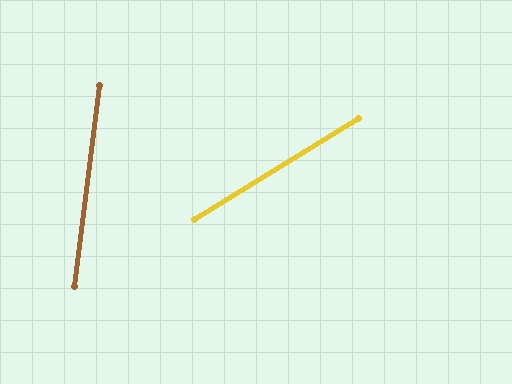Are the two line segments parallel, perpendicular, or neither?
Neither parallel nor perpendicular — they differ by about 51°.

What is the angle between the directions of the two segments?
Approximately 51 degrees.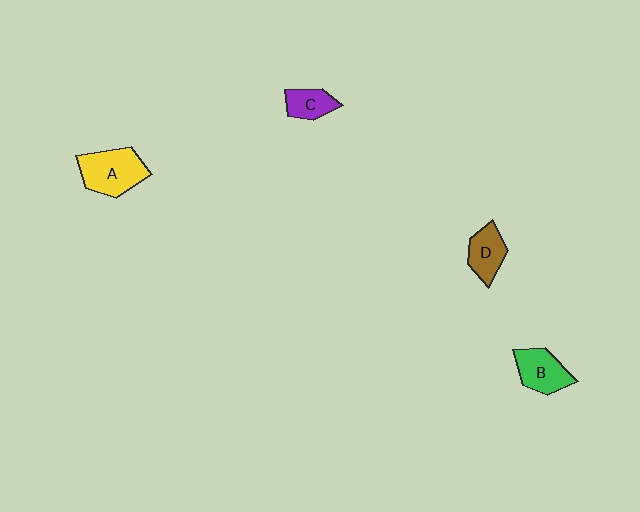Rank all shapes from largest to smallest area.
From largest to smallest: A (yellow), B (green), D (brown), C (purple).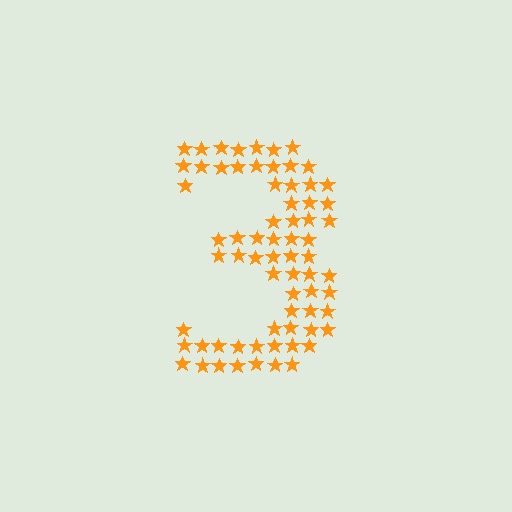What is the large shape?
The large shape is the digit 3.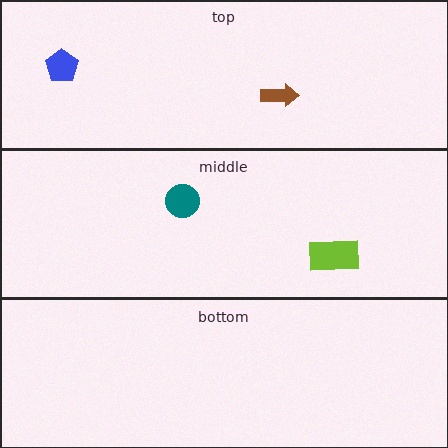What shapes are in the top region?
The blue pentagon, the brown arrow.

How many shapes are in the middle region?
2.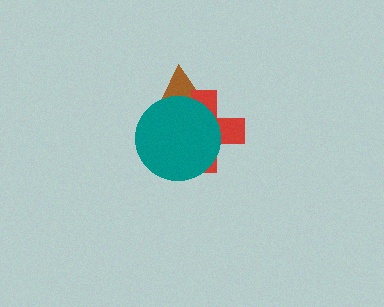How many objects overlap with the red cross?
2 objects overlap with the red cross.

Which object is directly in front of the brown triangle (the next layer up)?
The red cross is directly in front of the brown triangle.